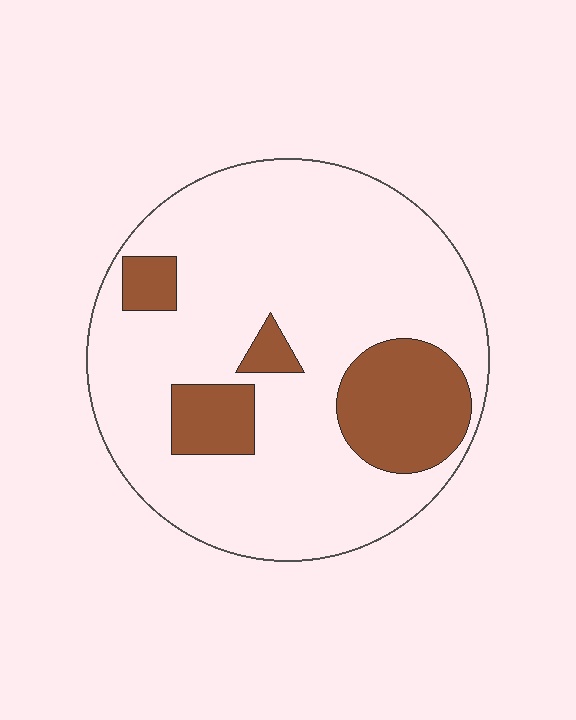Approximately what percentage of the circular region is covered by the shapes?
Approximately 20%.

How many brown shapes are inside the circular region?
4.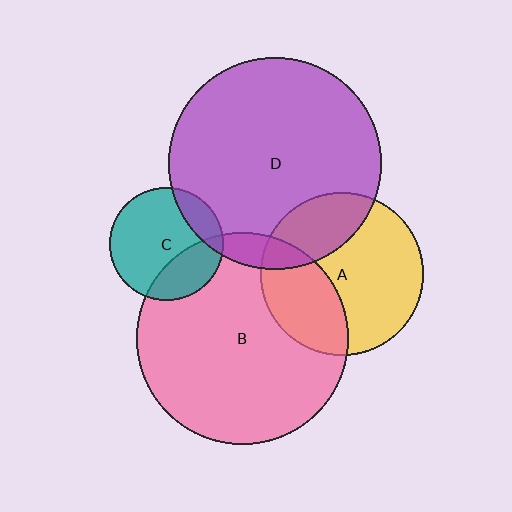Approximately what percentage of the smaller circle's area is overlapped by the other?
Approximately 15%.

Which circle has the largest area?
Circle D (purple).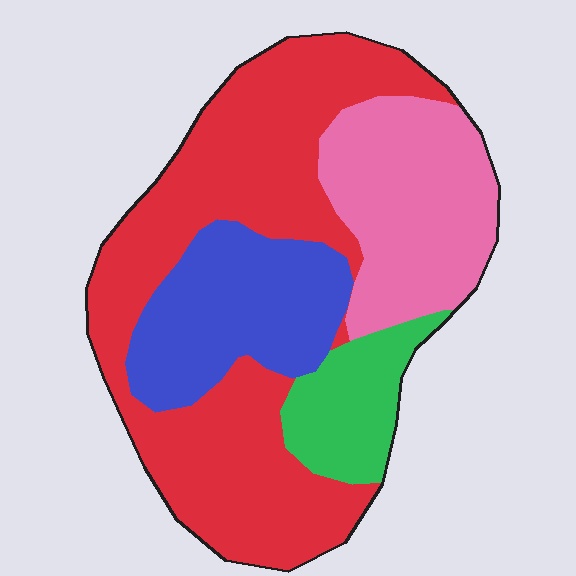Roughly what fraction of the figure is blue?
Blue covers 19% of the figure.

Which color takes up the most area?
Red, at roughly 50%.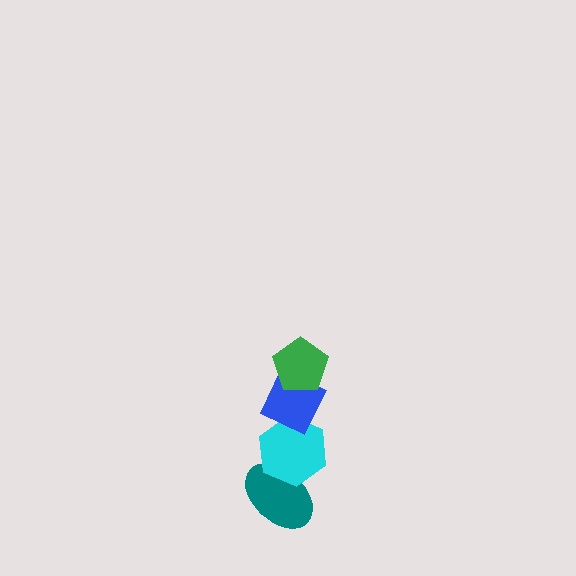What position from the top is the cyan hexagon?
The cyan hexagon is 3rd from the top.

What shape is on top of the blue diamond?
The green pentagon is on top of the blue diamond.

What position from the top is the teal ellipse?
The teal ellipse is 4th from the top.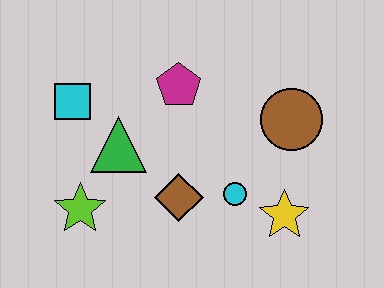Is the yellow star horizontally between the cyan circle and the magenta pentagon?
No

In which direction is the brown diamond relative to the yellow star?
The brown diamond is to the left of the yellow star.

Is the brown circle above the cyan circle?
Yes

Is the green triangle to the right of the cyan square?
Yes